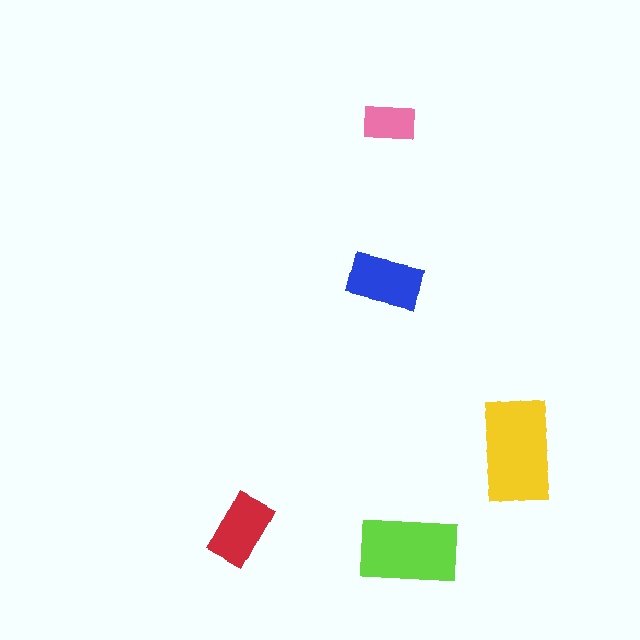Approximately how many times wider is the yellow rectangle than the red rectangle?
About 1.5 times wider.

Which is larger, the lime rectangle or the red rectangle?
The lime one.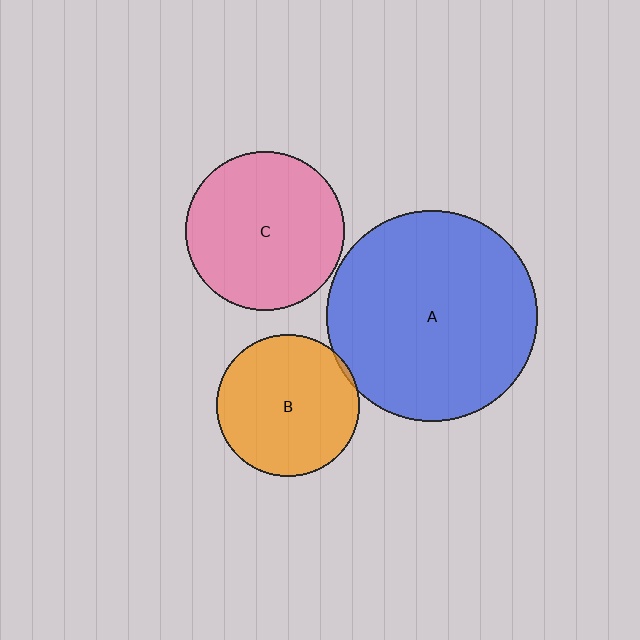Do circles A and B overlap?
Yes.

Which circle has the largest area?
Circle A (blue).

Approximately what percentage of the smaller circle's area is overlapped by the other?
Approximately 5%.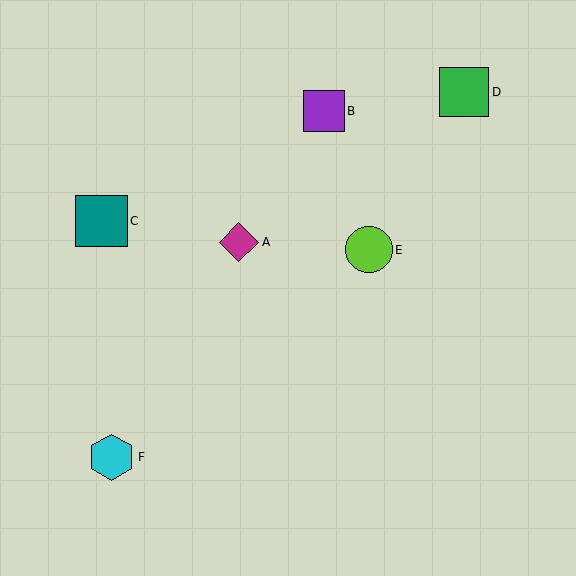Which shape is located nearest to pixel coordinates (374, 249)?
The lime circle (labeled E) at (369, 250) is nearest to that location.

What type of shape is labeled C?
Shape C is a teal square.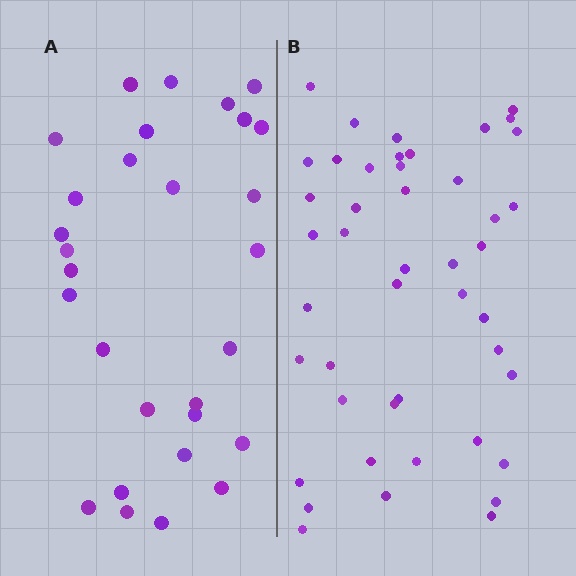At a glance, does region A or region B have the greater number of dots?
Region B (the right region) has more dots.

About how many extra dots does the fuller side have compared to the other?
Region B has approximately 15 more dots than region A.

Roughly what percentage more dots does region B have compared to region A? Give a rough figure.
About 55% more.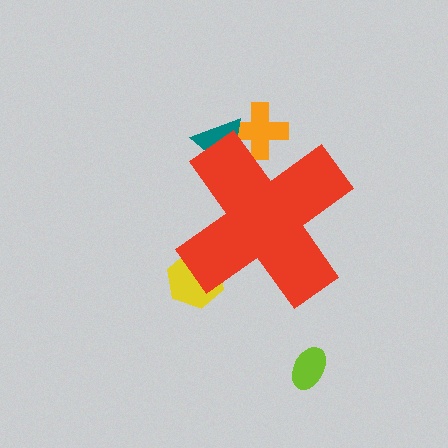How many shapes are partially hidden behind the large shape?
4 shapes are partially hidden.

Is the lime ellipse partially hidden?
No, the lime ellipse is fully visible.